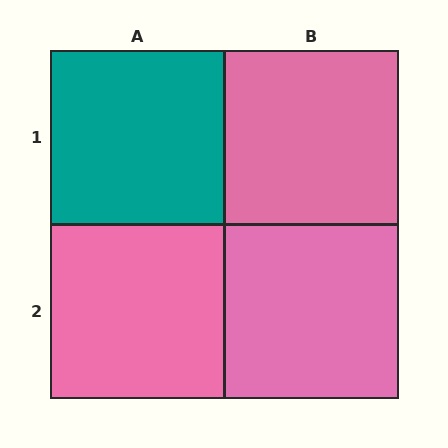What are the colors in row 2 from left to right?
Pink, pink.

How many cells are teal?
1 cell is teal.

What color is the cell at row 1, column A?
Teal.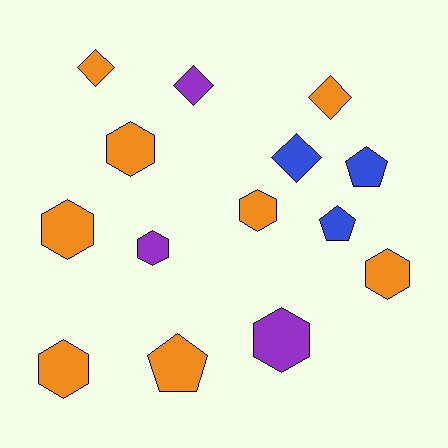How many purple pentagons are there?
There are no purple pentagons.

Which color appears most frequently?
Orange, with 8 objects.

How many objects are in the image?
There are 14 objects.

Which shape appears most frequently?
Hexagon, with 7 objects.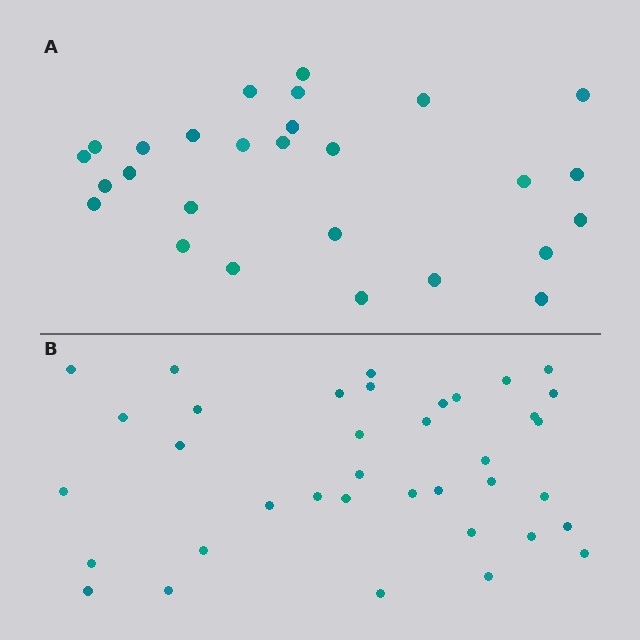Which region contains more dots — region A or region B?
Region B (the bottom region) has more dots.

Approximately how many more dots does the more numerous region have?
Region B has roughly 10 or so more dots than region A.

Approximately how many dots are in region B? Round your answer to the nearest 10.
About 40 dots. (The exact count is 37, which rounds to 40.)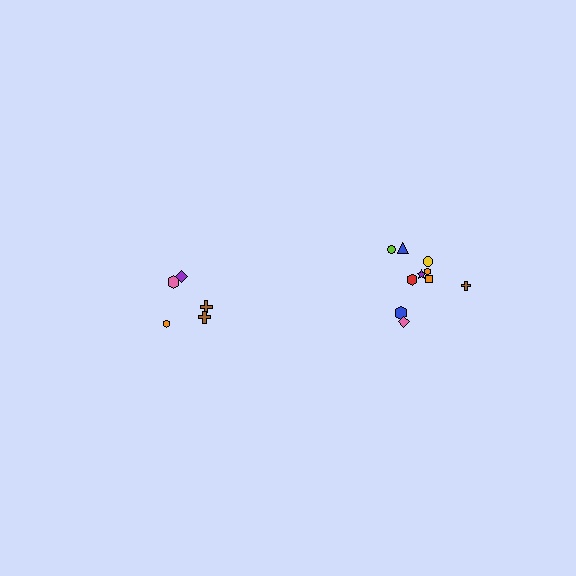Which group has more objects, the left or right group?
The right group.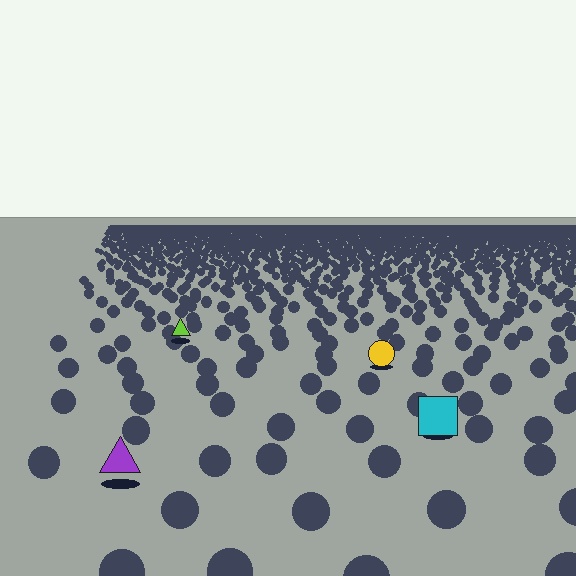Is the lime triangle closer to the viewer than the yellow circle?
No. The yellow circle is closer — you can tell from the texture gradient: the ground texture is coarser near it.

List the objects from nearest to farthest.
From nearest to farthest: the purple triangle, the cyan square, the yellow circle, the lime triangle.